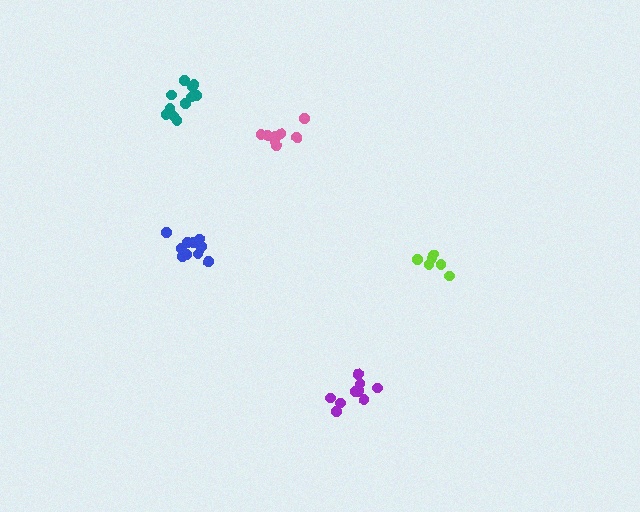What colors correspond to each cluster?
The clusters are colored: teal, blue, pink, lime, purple.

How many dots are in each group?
Group 1: 11 dots, Group 2: 10 dots, Group 3: 8 dots, Group 4: 6 dots, Group 5: 9 dots (44 total).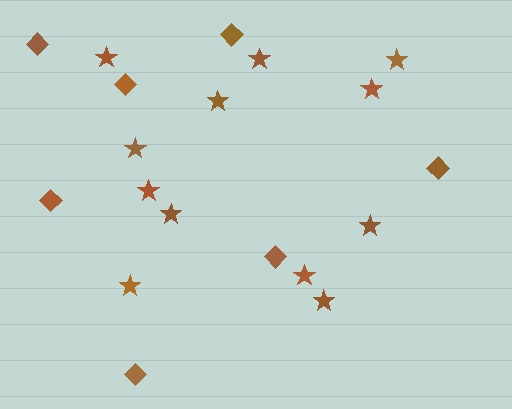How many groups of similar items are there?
There are 2 groups: one group of diamonds (7) and one group of stars (12).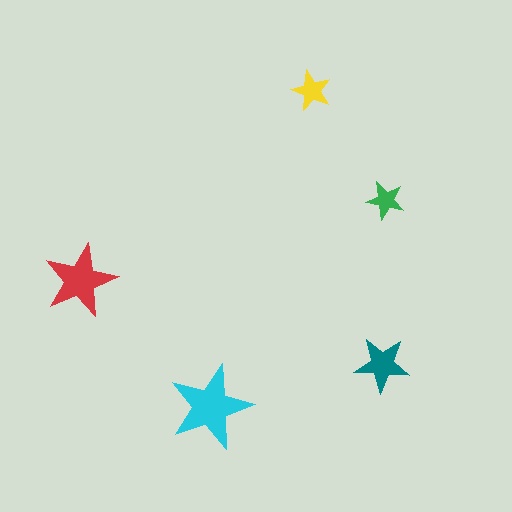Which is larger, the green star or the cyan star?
The cyan one.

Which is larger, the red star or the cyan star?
The cyan one.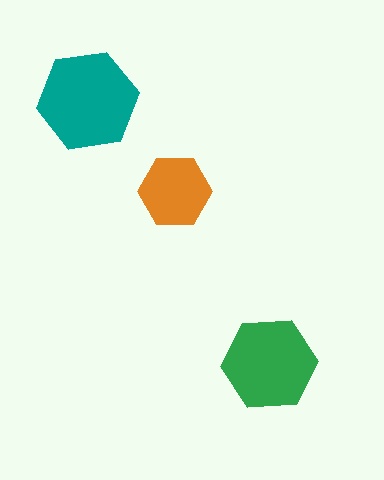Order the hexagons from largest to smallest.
the teal one, the green one, the orange one.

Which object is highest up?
The teal hexagon is topmost.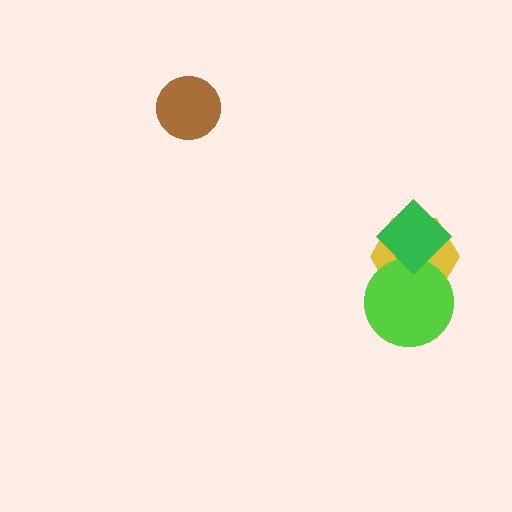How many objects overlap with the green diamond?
2 objects overlap with the green diamond.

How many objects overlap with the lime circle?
2 objects overlap with the lime circle.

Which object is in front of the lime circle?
The green diamond is in front of the lime circle.